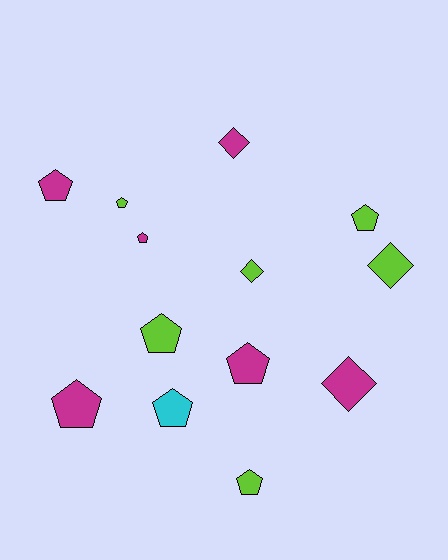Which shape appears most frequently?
Pentagon, with 9 objects.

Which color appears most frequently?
Magenta, with 6 objects.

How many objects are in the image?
There are 13 objects.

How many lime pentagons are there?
There are 4 lime pentagons.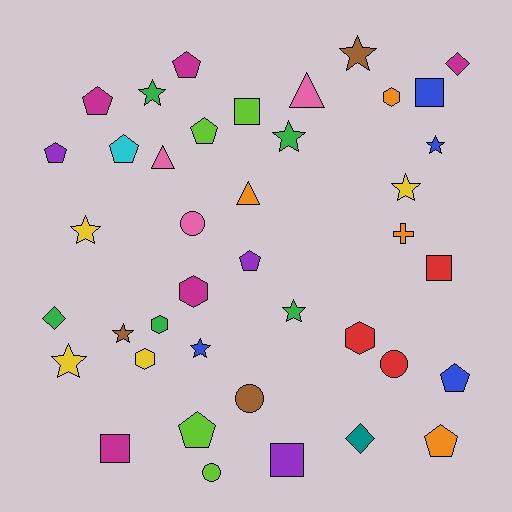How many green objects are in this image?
There are 5 green objects.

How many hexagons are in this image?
There are 5 hexagons.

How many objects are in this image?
There are 40 objects.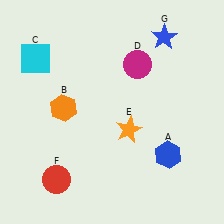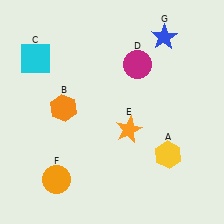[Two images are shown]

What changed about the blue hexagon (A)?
In Image 1, A is blue. In Image 2, it changed to yellow.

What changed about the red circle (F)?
In Image 1, F is red. In Image 2, it changed to orange.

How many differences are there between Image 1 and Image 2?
There are 2 differences between the two images.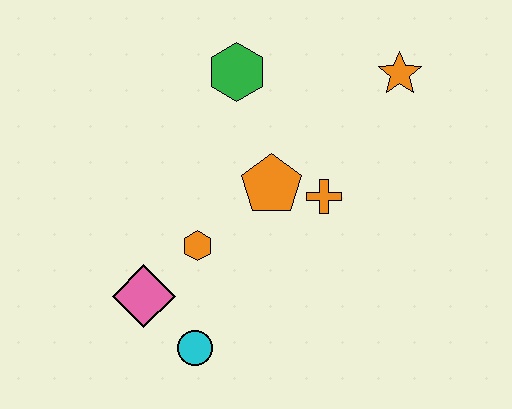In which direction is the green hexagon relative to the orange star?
The green hexagon is to the left of the orange star.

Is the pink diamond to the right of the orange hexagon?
No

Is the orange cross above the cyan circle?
Yes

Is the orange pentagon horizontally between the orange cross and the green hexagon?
Yes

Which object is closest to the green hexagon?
The orange pentagon is closest to the green hexagon.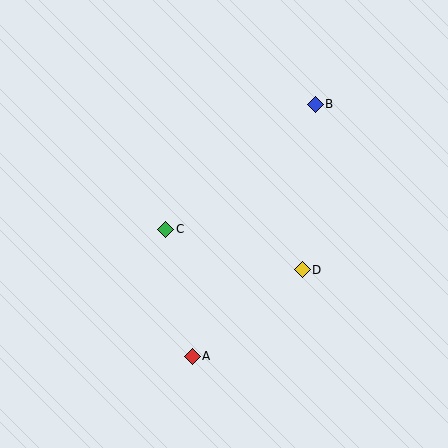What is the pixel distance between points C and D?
The distance between C and D is 142 pixels.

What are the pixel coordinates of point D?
Point D is at (302, 270).